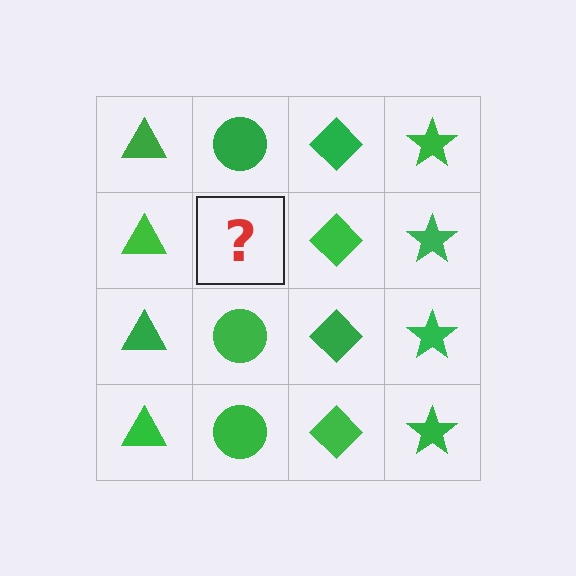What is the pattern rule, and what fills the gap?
The rule is that each column has a consistent shape. The gap should be filled with a green circle.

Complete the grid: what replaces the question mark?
The question mark should be replaced with a green circle.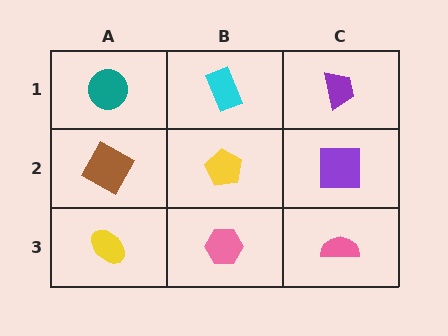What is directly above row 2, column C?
A purple trapezoid.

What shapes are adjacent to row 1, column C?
A purple square (row 2, column C), a cyan rectangle (row 1, column B).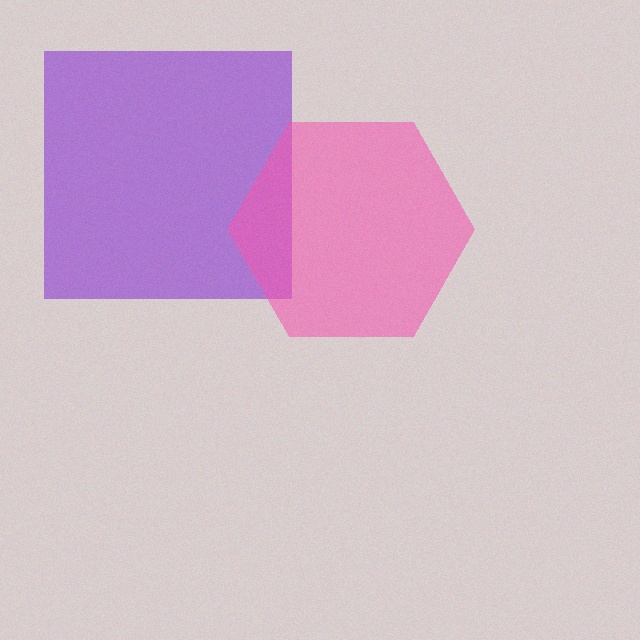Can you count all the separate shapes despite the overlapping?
Yes, there are 2 separate shapes.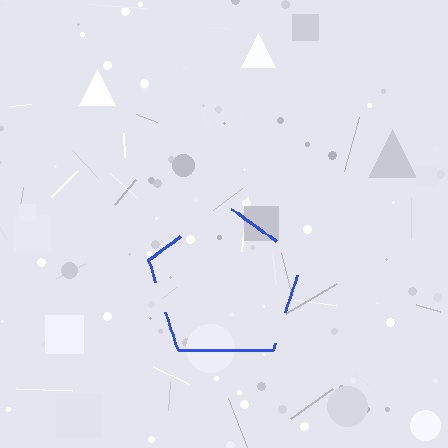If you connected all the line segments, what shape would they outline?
They would outline a pentagon.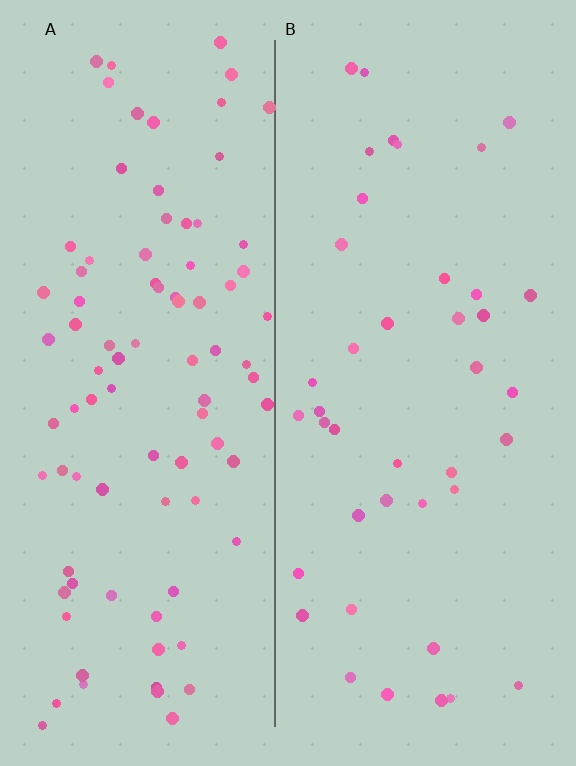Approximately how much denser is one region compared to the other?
Approximately 2.2× — region A over region B.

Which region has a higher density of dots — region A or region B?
A (the left).